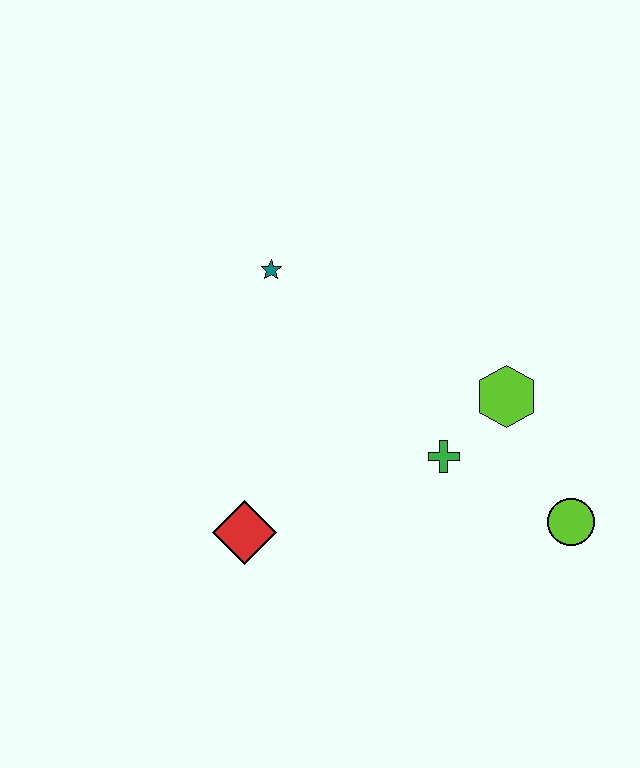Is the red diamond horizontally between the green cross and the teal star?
No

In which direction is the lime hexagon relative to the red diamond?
The lime hexagon is to the right of the red diamond.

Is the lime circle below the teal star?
Yes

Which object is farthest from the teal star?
The lime circle is farthest from the teal star.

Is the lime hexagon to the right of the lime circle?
No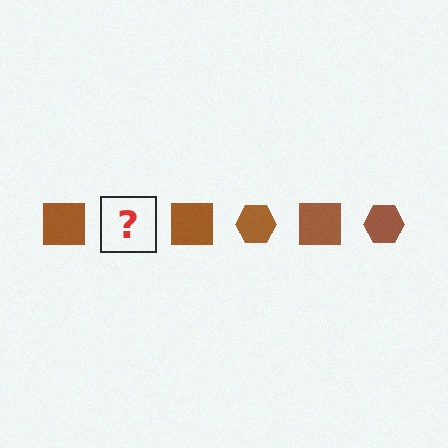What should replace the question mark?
The question mark should be replaced with a brown hexagon.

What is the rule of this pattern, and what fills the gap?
The rule is that the pattern cycles through square, hexagon shapes in brown. The gap should be filled with a brown hexagon.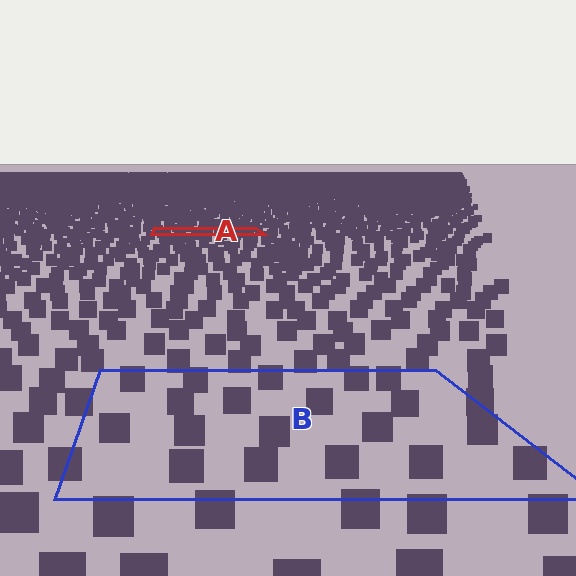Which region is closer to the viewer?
Region B is closer. The texture elements there are larger and more spread out.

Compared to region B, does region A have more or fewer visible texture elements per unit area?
Region A has more texture elements per unit area — they are packed more densely because it is farther away.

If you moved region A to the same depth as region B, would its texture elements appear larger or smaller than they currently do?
They would appear larger. At a closer depth, the same texture elements are projected at a bigger on-screen size.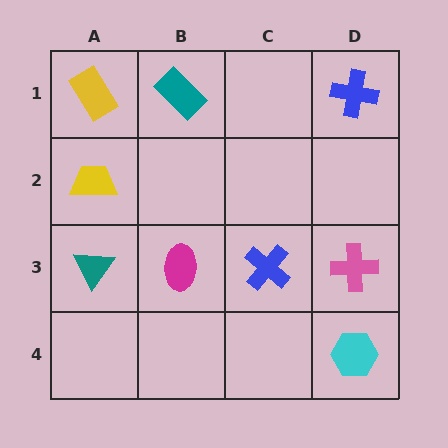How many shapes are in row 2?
1 shape.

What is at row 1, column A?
A yellow rectangle.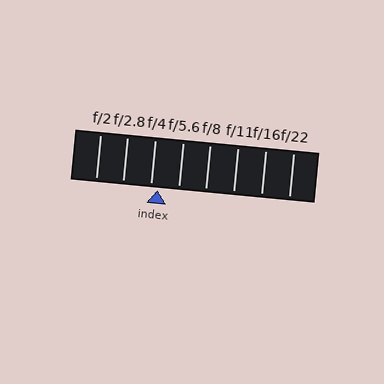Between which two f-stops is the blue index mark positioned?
The index mark is between f/4 and f/5.6.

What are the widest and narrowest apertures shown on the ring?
The widest aperture shown is f/2 and the narrowest is f/22.